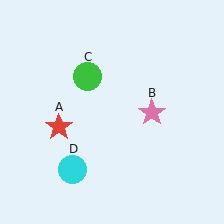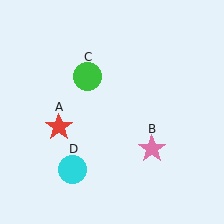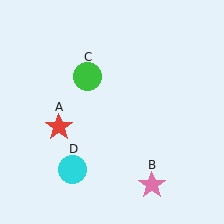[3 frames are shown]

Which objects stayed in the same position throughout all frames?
Red star (object A) and green circle (object C) and cyan circle (object D) remained stationary.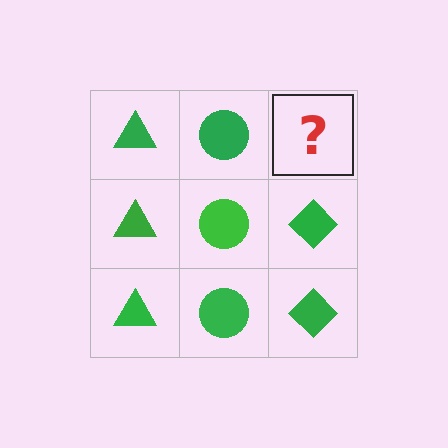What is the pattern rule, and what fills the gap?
The rule is that each column has a consistent shape. The gap should be filled with a green diamond.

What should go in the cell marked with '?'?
The missing cell should contain a green diamond.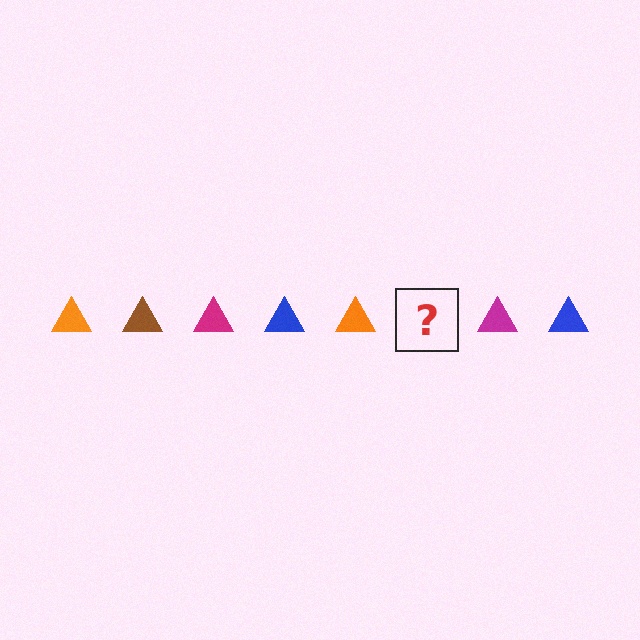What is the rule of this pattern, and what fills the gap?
The rule is that the pattern cycles through orange, brown, magenta, blue triangles. The gap should be filled with a brown triangle.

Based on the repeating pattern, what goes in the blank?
The blank should be a brown triangle.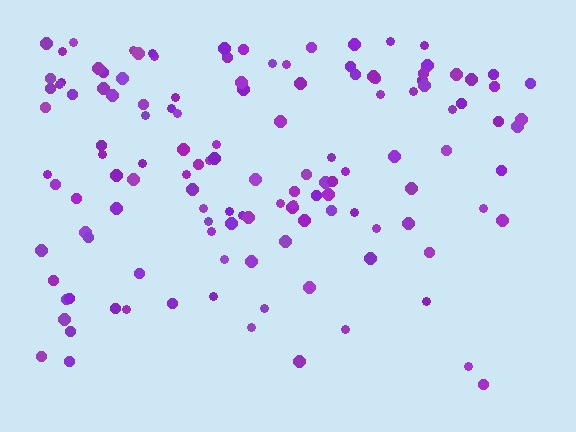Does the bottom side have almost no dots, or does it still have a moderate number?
Still a moderate number, just noticeably fewer than the top.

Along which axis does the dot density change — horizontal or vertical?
Vertical.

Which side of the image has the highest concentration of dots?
The top.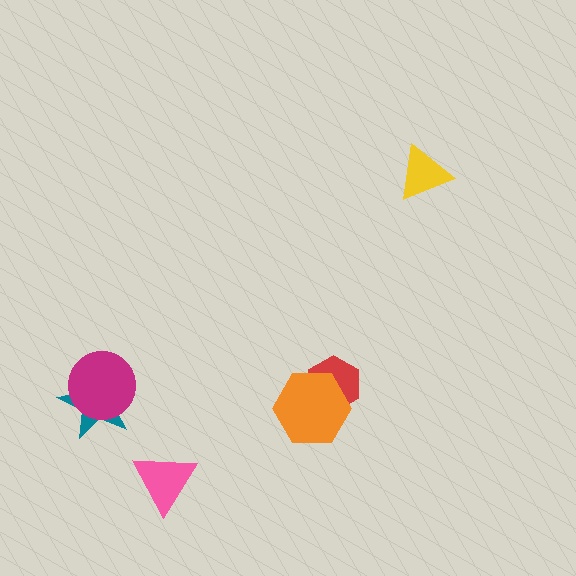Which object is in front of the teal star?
The magenta circle is in front of the teal star.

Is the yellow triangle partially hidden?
No, no other shape covers it.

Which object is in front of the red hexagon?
The orange hexagon is in front of the red hexagon.